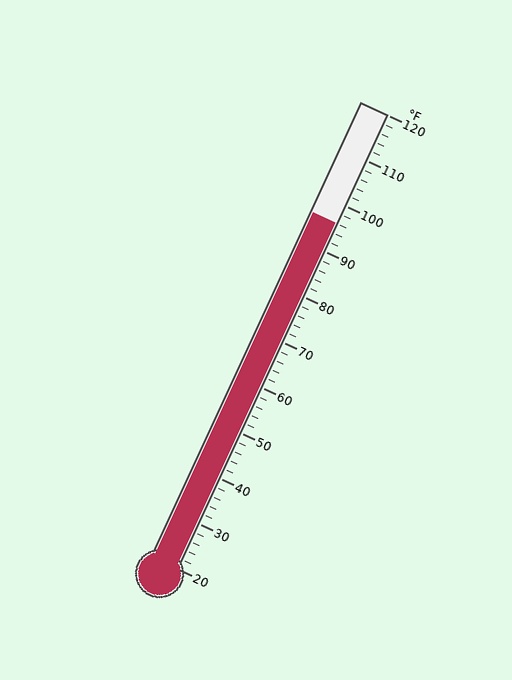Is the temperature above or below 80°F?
The temperature is above 80°F.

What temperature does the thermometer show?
The thermometer shows approximately 96°F.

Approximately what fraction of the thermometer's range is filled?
The thermometer is filled to approximately 75% of its range.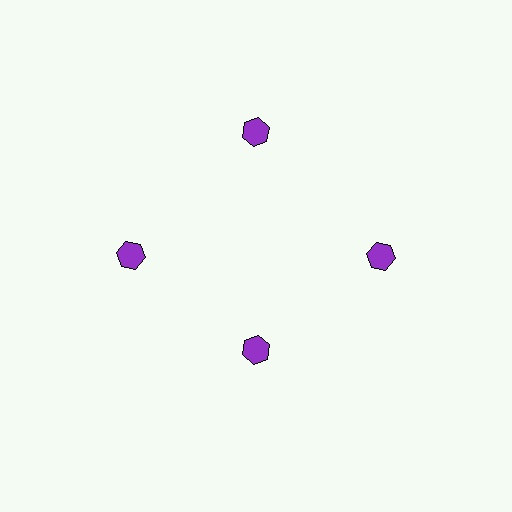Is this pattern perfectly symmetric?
No. The 4 purple hexagons are arranged in a ring, but one element near the 6 o'clock position is pulled inward toward the center, breaking the 4-fold rotational symmetry.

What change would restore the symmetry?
The symmetry would be restored by moving it outward, back onto the ring so that all 4 hexagons sit at equal angles and equal distance from the center.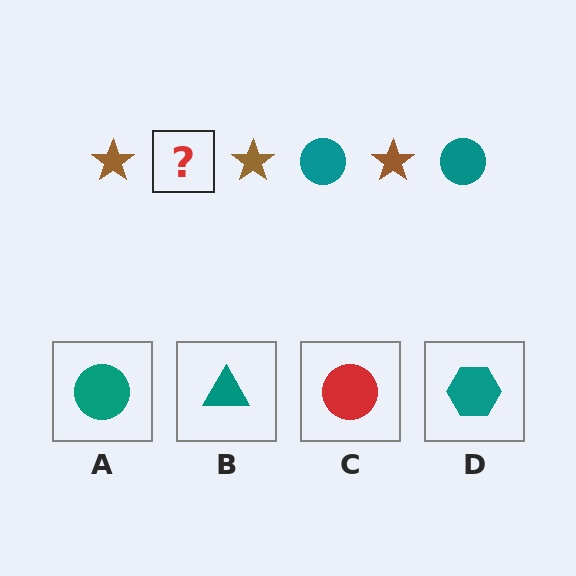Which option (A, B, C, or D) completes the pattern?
A.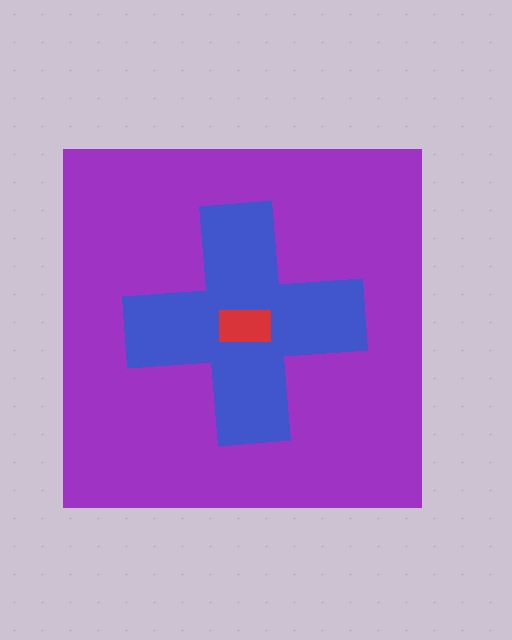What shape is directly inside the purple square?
The blue cross.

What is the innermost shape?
The red rectangle.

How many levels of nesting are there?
3.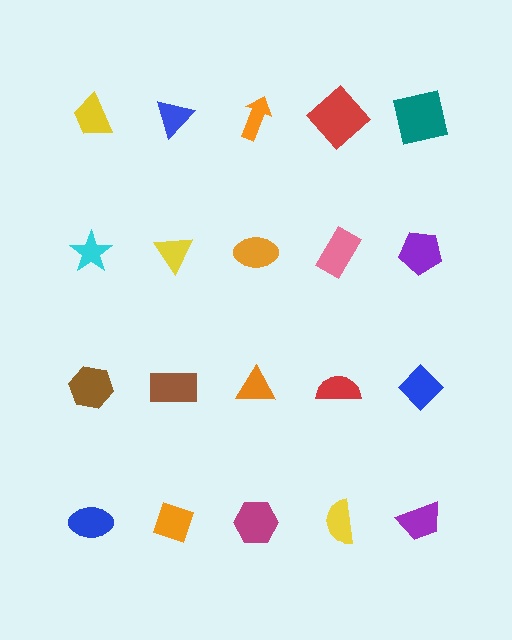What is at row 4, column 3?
A magenta hexagon.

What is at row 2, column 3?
An orange ellipse.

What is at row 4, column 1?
A blue ellipse.